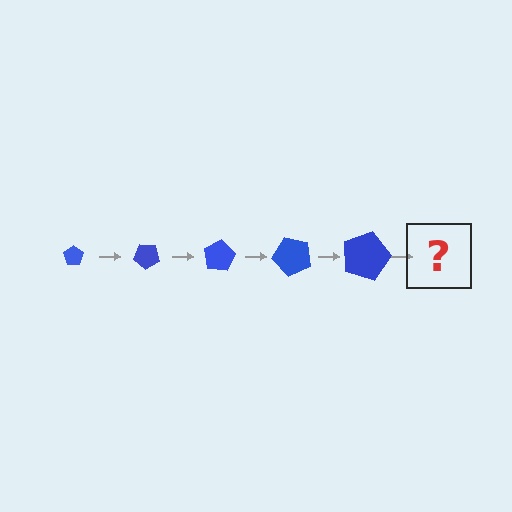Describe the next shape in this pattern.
It should be a pentagon, larger than the previous one and rotated 200 degrees from the start.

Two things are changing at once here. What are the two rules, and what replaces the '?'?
The two rules are that the pentagon grows larger each step and it rotates 40 degrees each step. The '?' should be a pentagon, larger than the previous one and rotated 200 degrees from the start.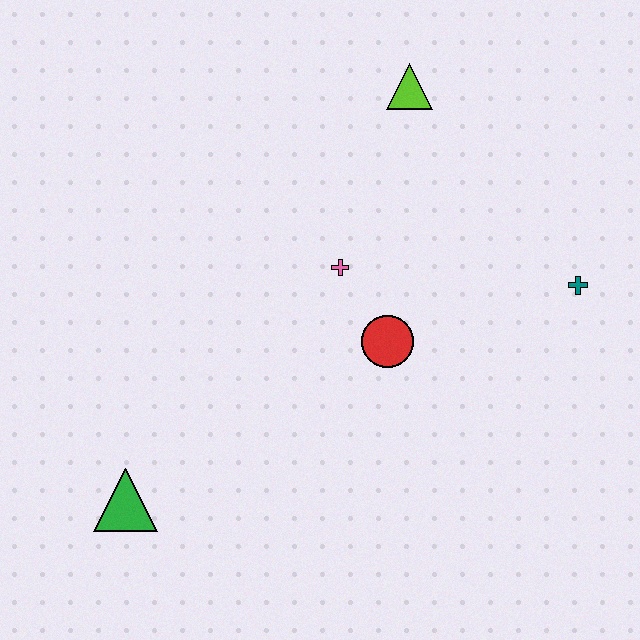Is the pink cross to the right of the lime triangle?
No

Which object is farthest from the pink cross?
The green triangle is farthest from the pink cross.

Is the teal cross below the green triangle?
No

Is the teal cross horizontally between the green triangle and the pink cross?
No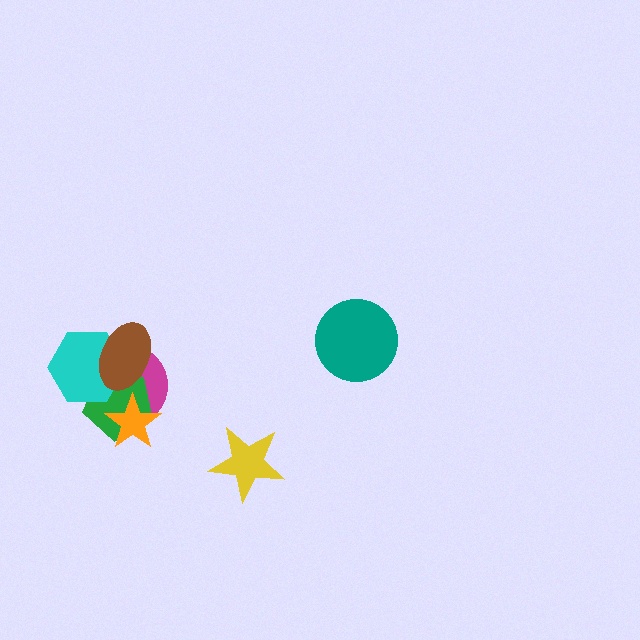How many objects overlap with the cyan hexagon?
3 objects overlap with the cyan hexagon.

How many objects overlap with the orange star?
2 objects overlap with the orange star.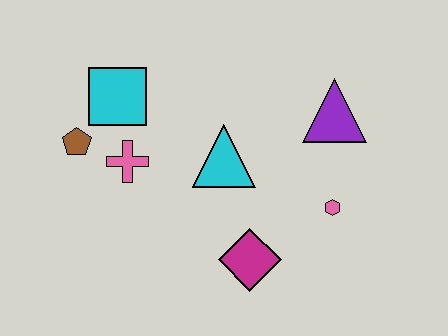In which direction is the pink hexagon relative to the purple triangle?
The pink hexagon is below the purple triangle.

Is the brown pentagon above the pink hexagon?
Yes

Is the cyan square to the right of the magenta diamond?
No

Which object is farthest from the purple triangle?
The brown pentagon is farthest from the purple triangle.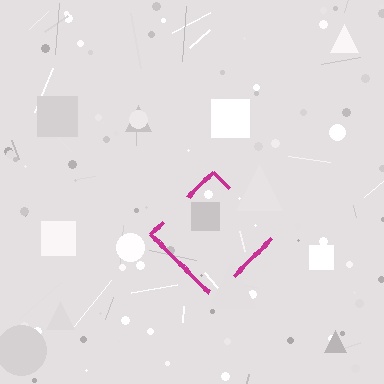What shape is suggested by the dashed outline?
The dashed outline suggests a diamond.